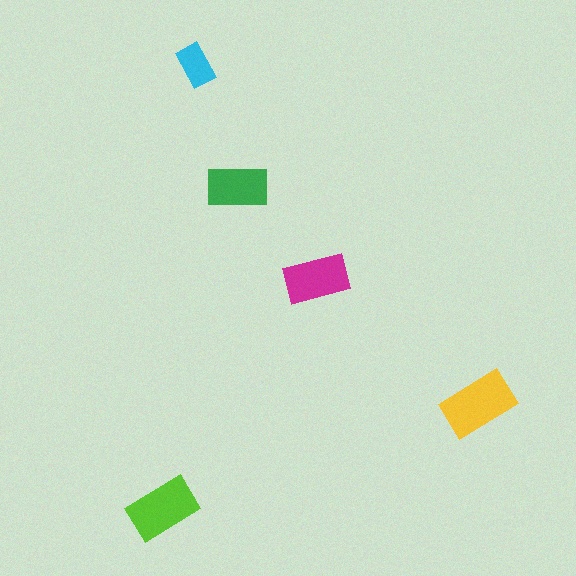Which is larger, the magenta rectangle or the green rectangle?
The magenta one.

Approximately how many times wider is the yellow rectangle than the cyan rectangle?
About 1.5 times wider.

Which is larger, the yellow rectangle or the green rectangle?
The yellow one.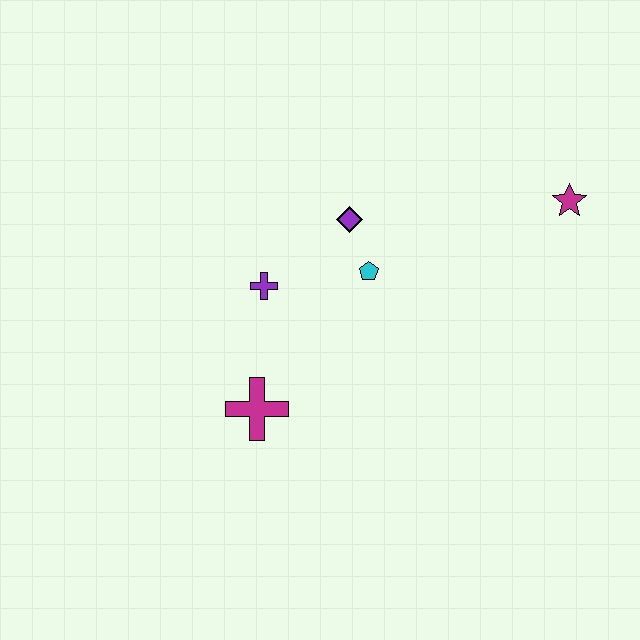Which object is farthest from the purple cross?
The magenta star is farthest from the purple cross.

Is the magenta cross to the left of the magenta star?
Yes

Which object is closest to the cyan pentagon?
The purple diamond is closest to the cyan pentagon.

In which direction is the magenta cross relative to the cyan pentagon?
The magenta cross is below the cyan pentagon.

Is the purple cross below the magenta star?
Yes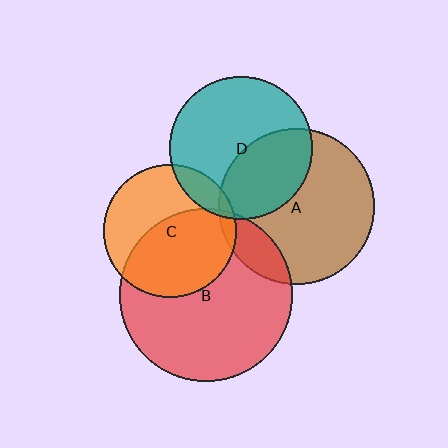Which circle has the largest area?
Circle B (red).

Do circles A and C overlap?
Yes.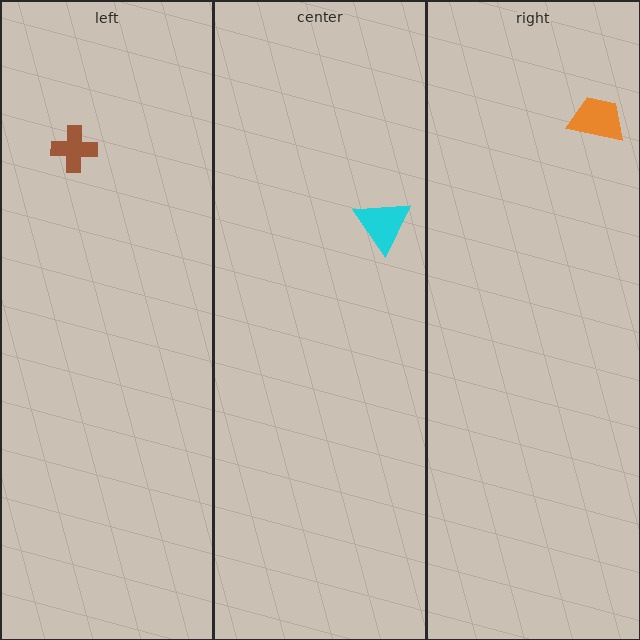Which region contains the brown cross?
The left region.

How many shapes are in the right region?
1.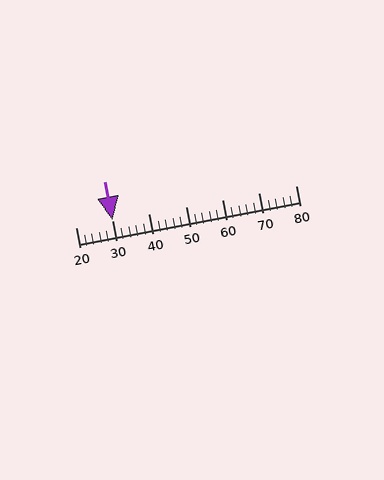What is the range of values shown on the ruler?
The ruler shows values from 20 to 80.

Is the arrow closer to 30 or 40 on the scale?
The arrow is closer to 30.